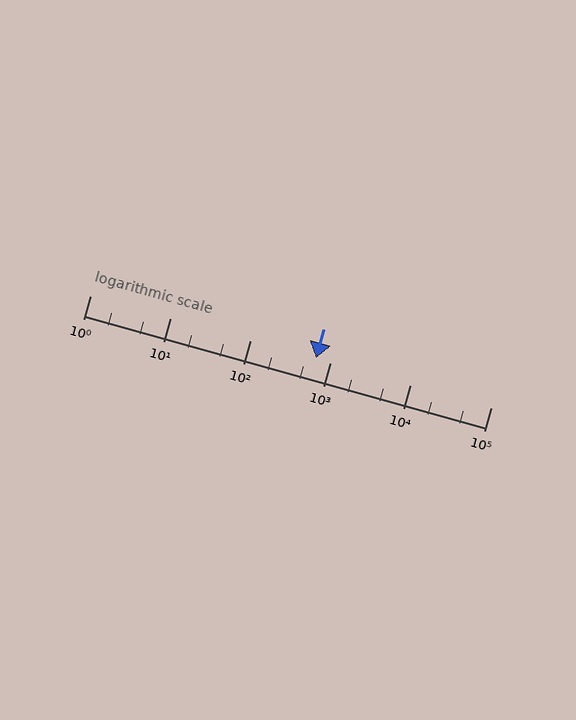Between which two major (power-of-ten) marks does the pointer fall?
The pointer is between 100 and 1000.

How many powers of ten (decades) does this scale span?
The scale spans 5 decades, from 1 to 100000.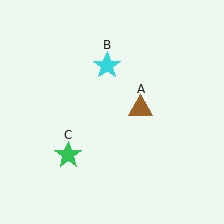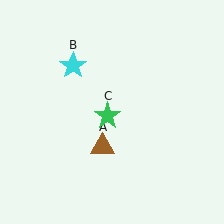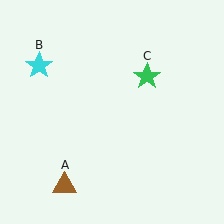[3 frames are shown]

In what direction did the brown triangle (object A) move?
The brown triangle (object A) moved down and to the left.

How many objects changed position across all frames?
3 objects changed position: brown triangle (object A), cyan star (object B), green star (object C).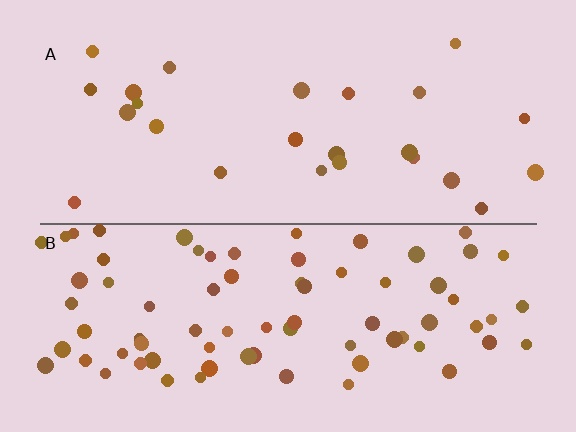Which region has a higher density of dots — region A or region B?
B (the bottom).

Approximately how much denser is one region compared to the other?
Approximately 3.0× — region B over region A.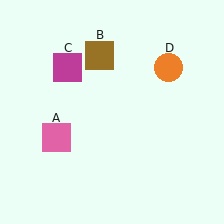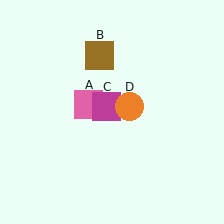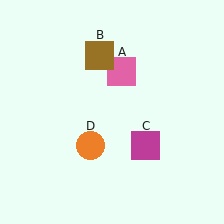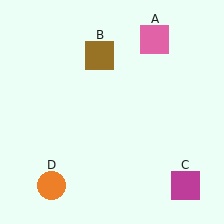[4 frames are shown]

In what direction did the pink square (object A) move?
The pink square (object A) moved up and to the right.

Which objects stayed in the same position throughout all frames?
Brown square (object B) remained stationary.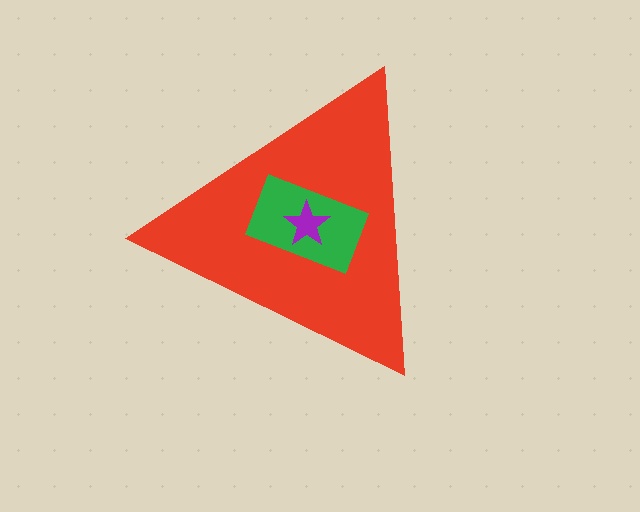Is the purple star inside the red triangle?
Yes.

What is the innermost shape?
The purple star.